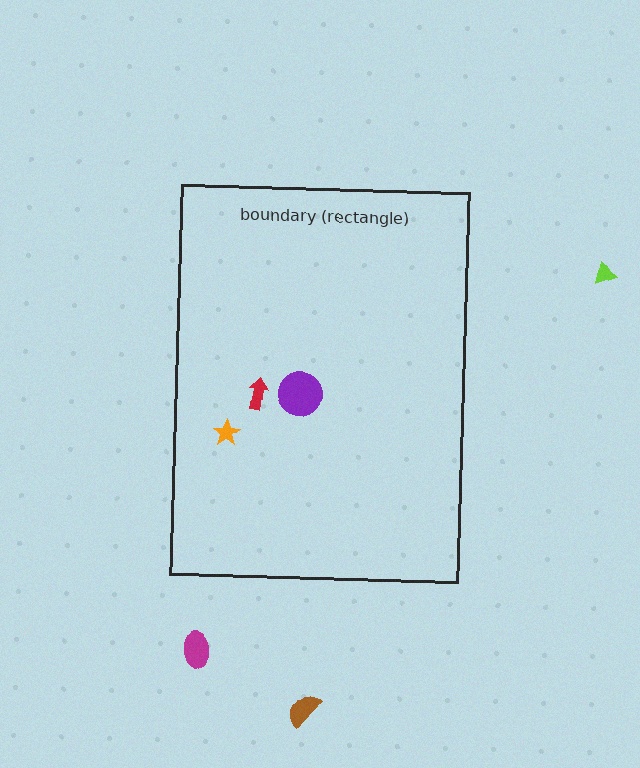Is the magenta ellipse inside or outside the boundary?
Outside.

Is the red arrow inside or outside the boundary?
Inside.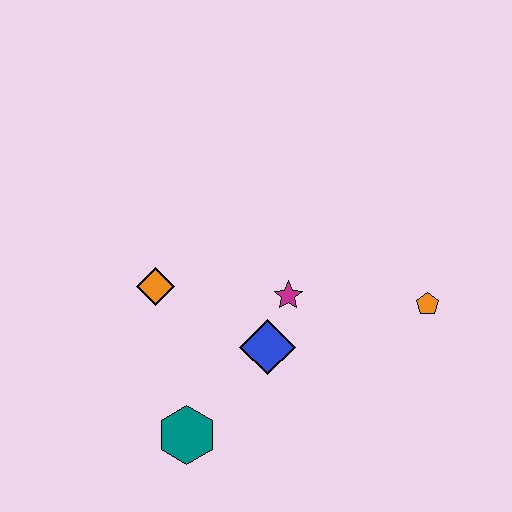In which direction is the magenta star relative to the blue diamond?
The magenta star is above the blue diamond.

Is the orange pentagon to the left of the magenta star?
No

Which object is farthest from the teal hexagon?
The orange pentagon is farthest from the teal hexagon.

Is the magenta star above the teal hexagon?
Yes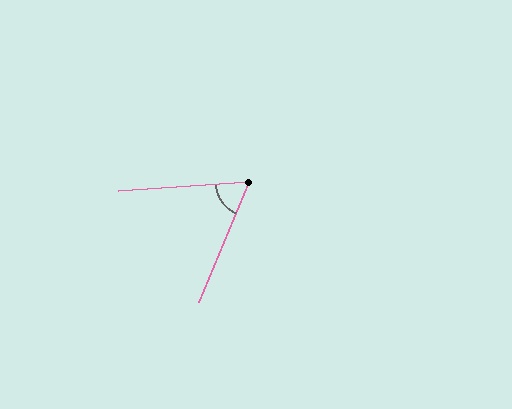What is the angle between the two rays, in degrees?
Approximately 63 degrees.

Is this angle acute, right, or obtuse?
It is acute.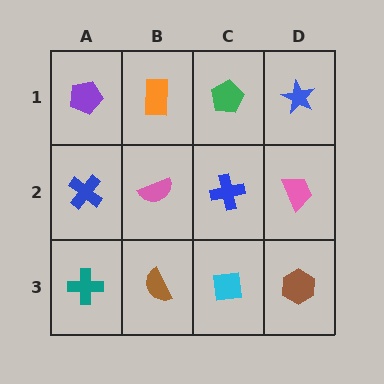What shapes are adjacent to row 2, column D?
A blue star (row 1, column D), a brown hexagon (row 3, column D), a blue cross (row 2, column C).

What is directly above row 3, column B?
A pink semicircle.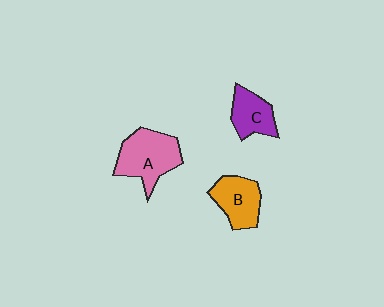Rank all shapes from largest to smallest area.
From largest to smallest: A (pink), B (orange), C (purple).